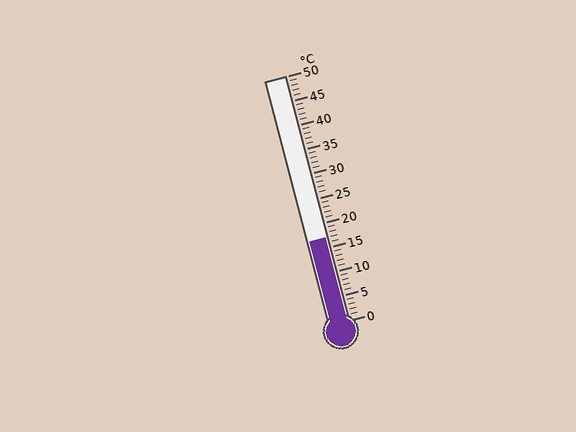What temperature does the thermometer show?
The thermometer shows approximately 17°C.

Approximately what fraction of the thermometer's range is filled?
The thermometer is filled to approximately 35% of its range.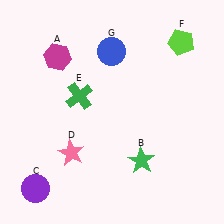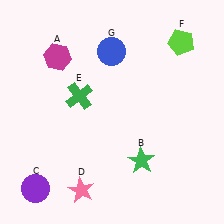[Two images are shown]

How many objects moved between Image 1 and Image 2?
1 object moved between the two images.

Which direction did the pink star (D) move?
The pink star (D) moved down.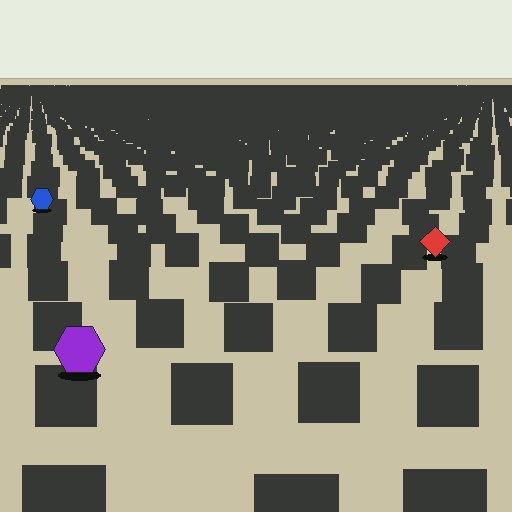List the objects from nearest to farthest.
From nearest to farthest: the purple hexagon, the red diamond, the blue hexagon.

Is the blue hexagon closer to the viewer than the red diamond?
No. The red diamond is closer — you can tell from the texture gradient: the ground texture is coarser near it.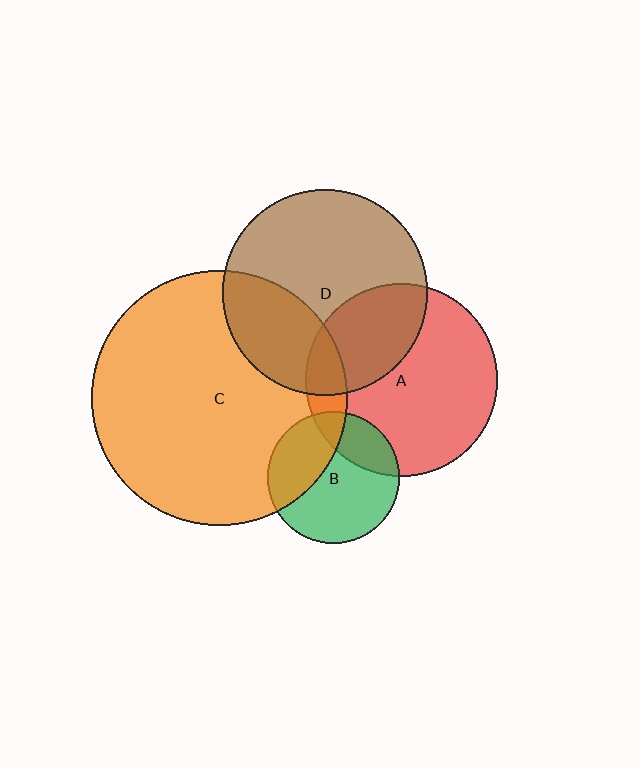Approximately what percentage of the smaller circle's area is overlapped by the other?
Approximately 25%.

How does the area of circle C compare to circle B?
Approximately 3.7 times.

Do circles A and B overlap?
Yes.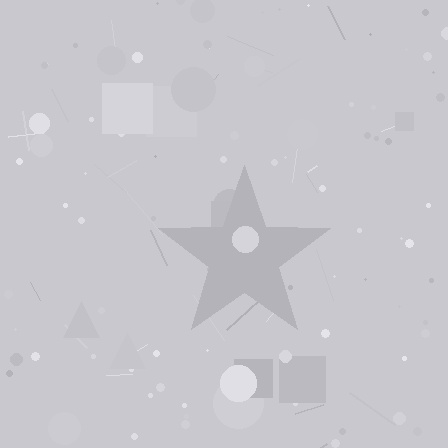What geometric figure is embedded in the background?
A star is embedded in the background.